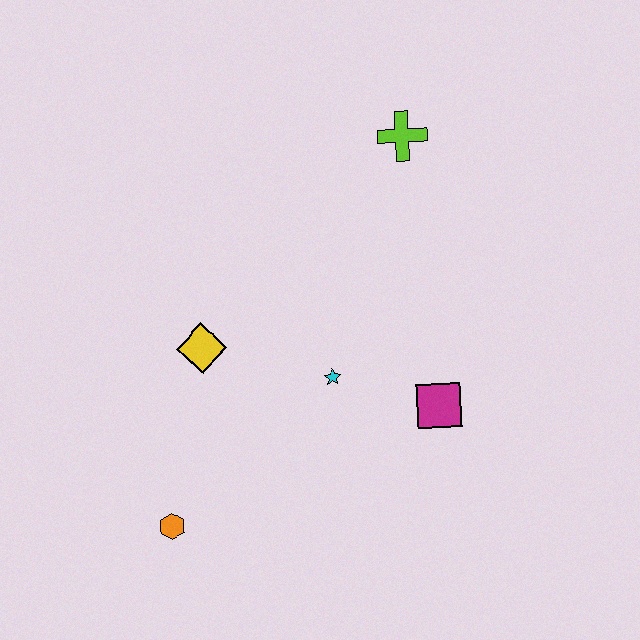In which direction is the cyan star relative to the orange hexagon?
The cyan star is to the right of the orange hexagon.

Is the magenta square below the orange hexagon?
No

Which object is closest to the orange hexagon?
The yellow diamond is closest to the orange hexagon.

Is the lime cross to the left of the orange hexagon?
No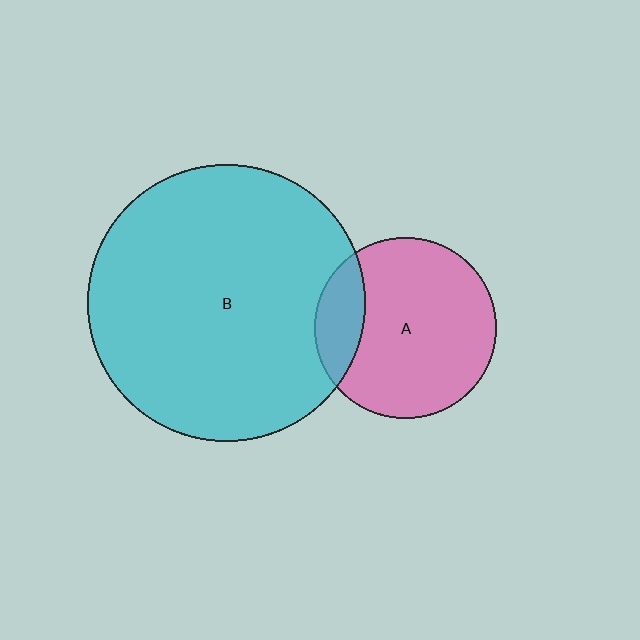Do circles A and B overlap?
Yes.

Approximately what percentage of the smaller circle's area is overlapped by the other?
Approximately 20%.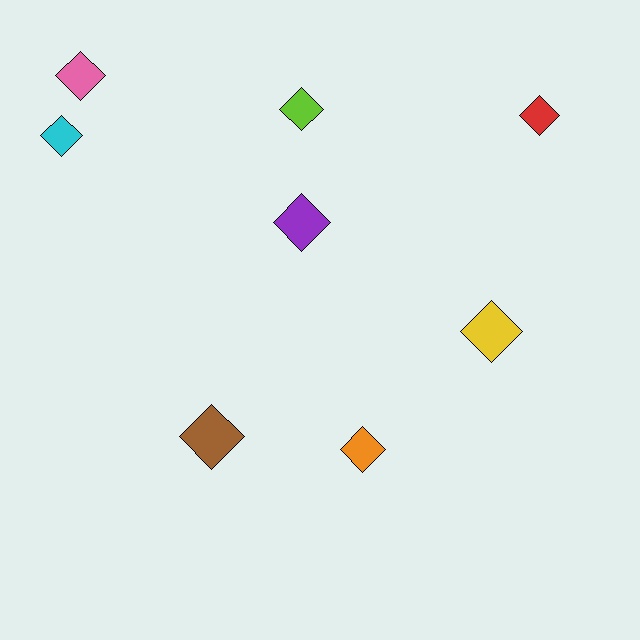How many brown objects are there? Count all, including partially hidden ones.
There is 1 brown object.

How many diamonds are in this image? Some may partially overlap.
There are 8 diamonds.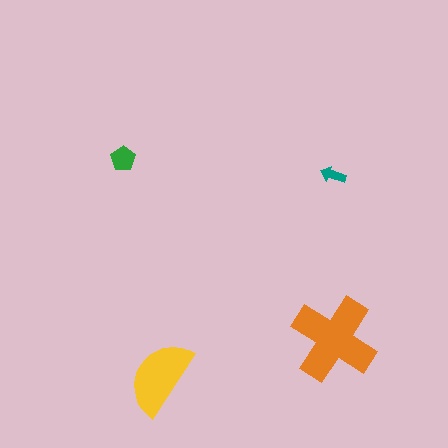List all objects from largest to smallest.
The orange cross, the yellow semicircle, the green pentagon, the teal arrow.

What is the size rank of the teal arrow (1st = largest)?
4th.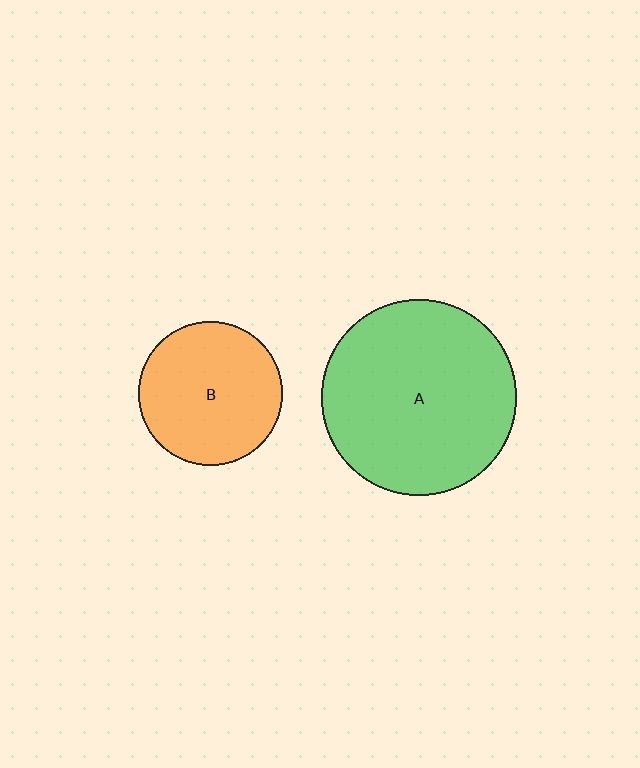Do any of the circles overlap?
No, none of the circles overlap.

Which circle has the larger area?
Circle A (green).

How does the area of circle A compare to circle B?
Approximately 1.8 times.